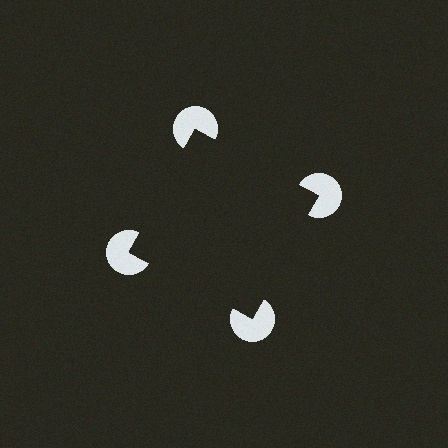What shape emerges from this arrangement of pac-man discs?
An illusory square — its edges are inferred from the aligned wedge cuts in the pac-man discs, not physically drawn.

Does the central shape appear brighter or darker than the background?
It typically appears slightly darker than the background, even though no actual brightness change is drawn.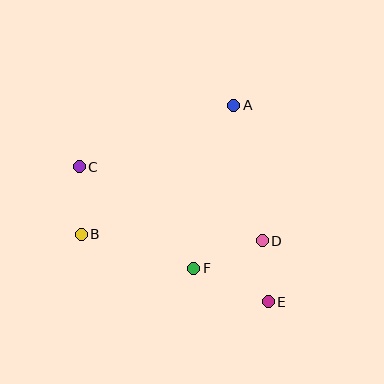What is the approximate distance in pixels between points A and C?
The distance between A and C is approximately 166 pixels.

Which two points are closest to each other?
Points D and E are closest to each other.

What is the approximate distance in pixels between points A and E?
The distance between A and E is approximately 200 pixels.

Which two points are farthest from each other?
Points C and E are farthest from each other.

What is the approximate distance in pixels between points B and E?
The distance between B and E is approximately 199 pixels.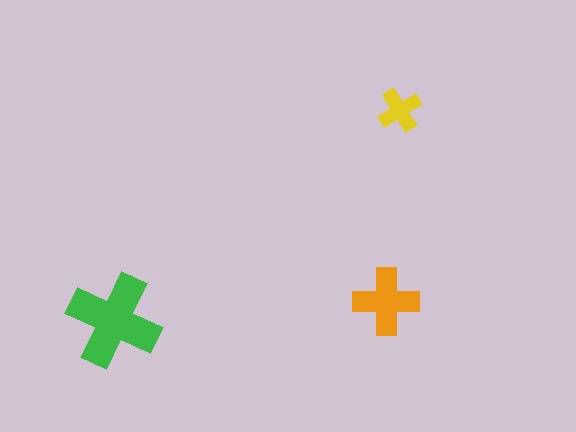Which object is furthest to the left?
The green cross is leftmost.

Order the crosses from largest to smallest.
the green one, the orange one, the yellow one.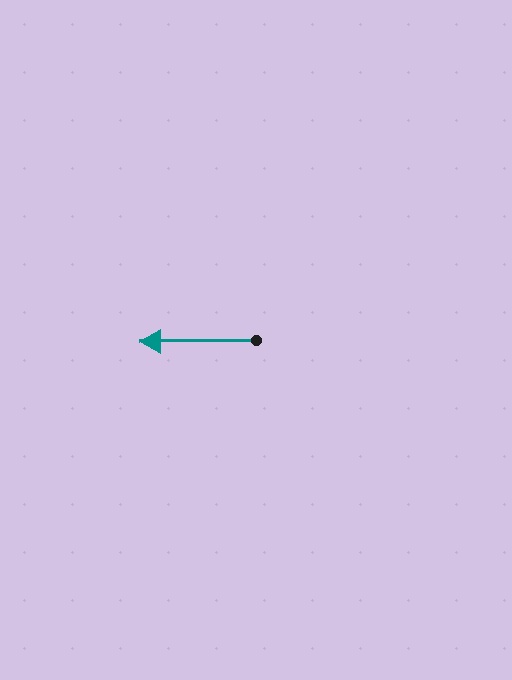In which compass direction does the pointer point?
West.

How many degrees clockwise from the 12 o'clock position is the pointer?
Approximately 269 degrees.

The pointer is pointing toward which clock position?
Roughly 9 o'clock.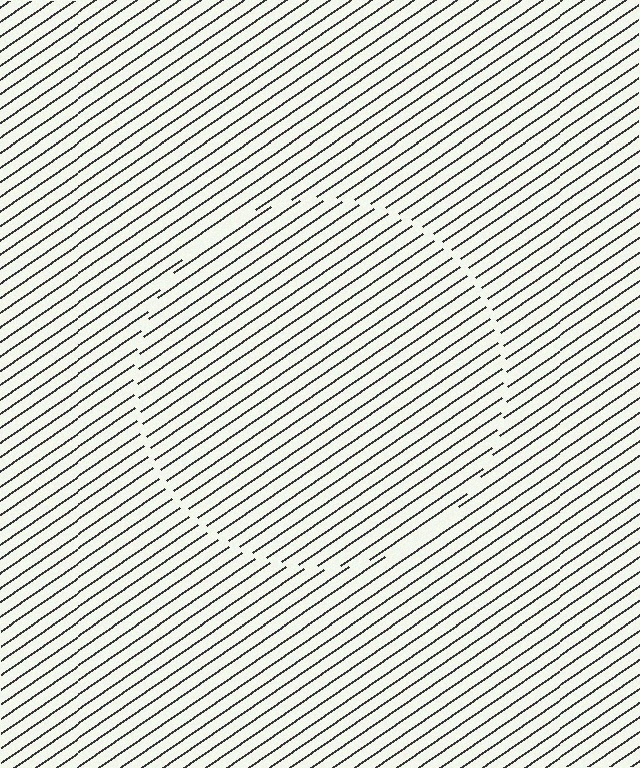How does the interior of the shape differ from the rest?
The interior of the shape contains the same grating, shifted by half a period — the contour is defined by the phase discontinuity where line-ends from the inner and outer gratings abut.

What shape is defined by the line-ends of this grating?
An illusory circle. The interior of the shape contains the same grating, shifted by half a period — the contour is defined by the phase discontinuity where line-ends from the inner and outer gratings abut.